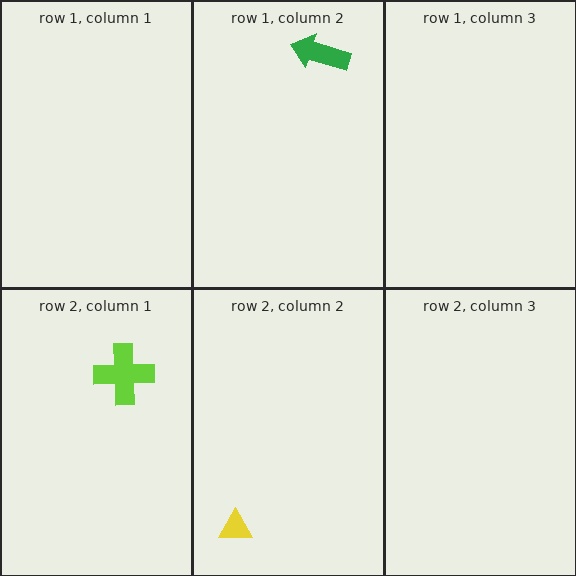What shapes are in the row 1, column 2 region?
The green arrow.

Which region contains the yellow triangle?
The row 2, column 2 region.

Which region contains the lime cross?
The row 2, column 1 region.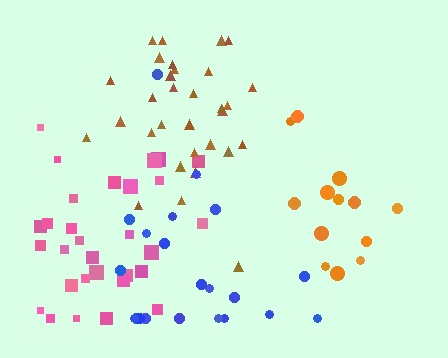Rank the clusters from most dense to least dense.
pink, brown, orange, blue.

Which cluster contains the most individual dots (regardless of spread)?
Pink (31).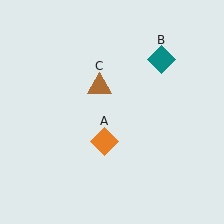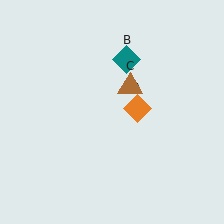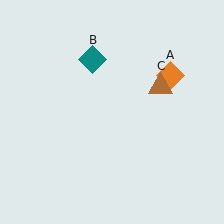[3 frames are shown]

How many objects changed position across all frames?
3 objects changed position: orange diamond (object A), teal diamond (object B), brown triangle (object C).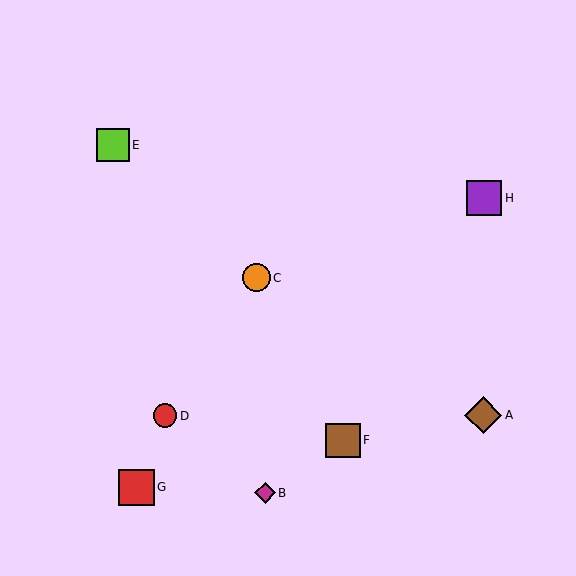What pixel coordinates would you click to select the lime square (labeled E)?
Click at (113, 145) to select the lime square E.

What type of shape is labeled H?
Shape H is a purple square.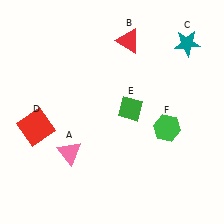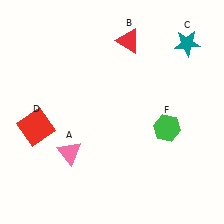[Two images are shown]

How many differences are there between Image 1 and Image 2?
There is 1 difference between the two images.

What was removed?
The green diamond (E) was removed in Image 2.